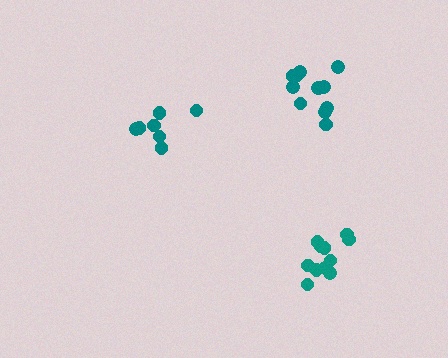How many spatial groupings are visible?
There are 3 spatial groupings.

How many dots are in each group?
Group 1: 7 dots, Group 2: 11 dots, Group 3: 12 dots (30 total).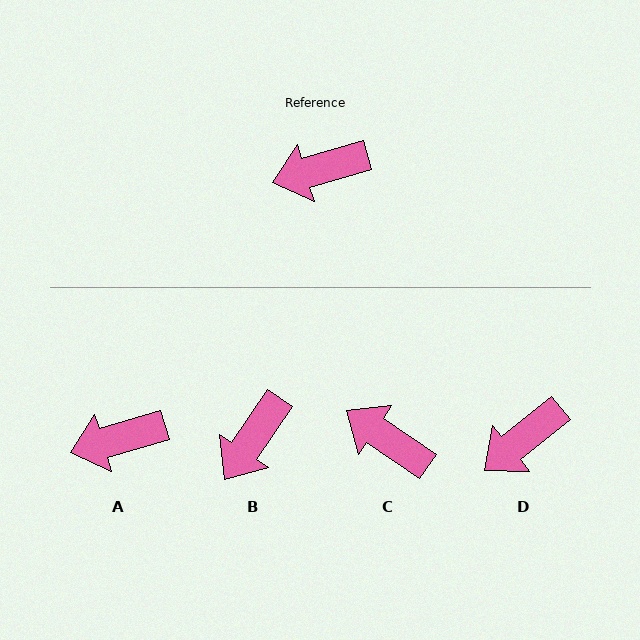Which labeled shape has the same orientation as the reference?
A.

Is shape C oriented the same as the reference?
No, it is off by about 51 degrees.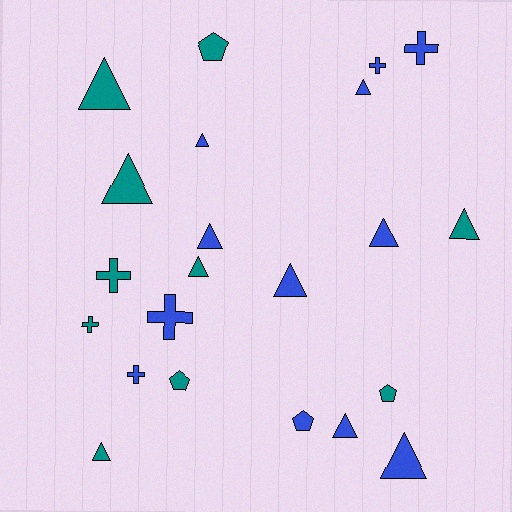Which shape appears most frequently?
Triangle, with 12 objects.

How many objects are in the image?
There are 22 objects.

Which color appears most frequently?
Blue, with 12 objects.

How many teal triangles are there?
There are 5 teal triangles.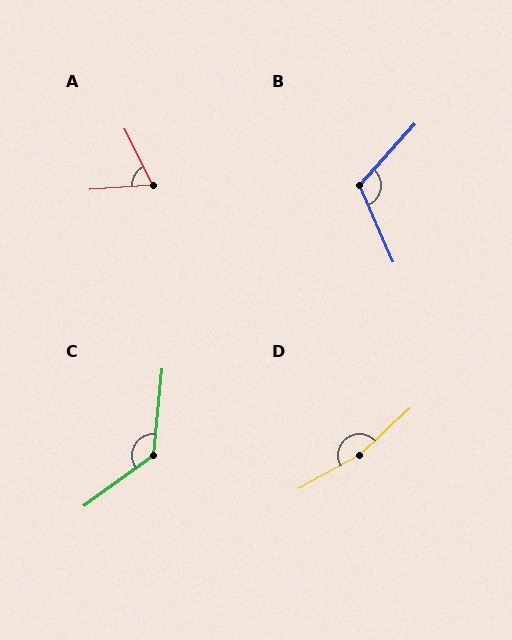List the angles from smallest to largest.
A (67°), B (114°), C (132°), D (166°).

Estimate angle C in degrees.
Approximately 132 degrees.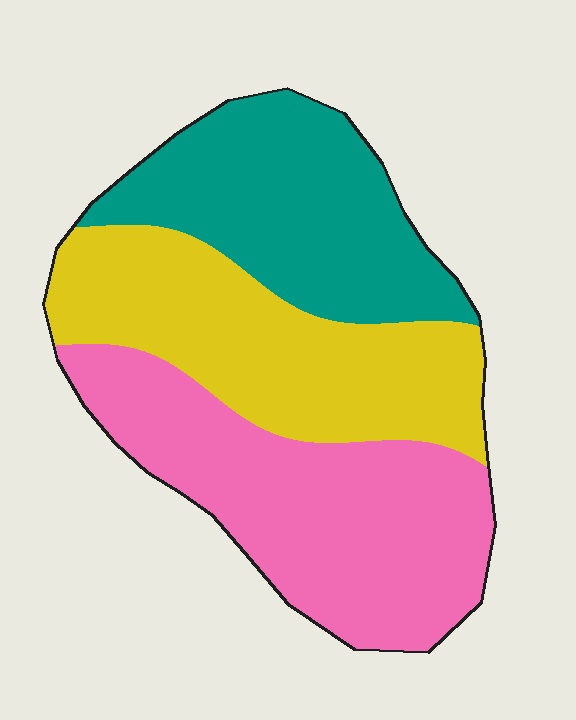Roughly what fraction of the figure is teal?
Teal covers 29% of the figure.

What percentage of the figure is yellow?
Yellow takes up about one third (1/3) of the figure.